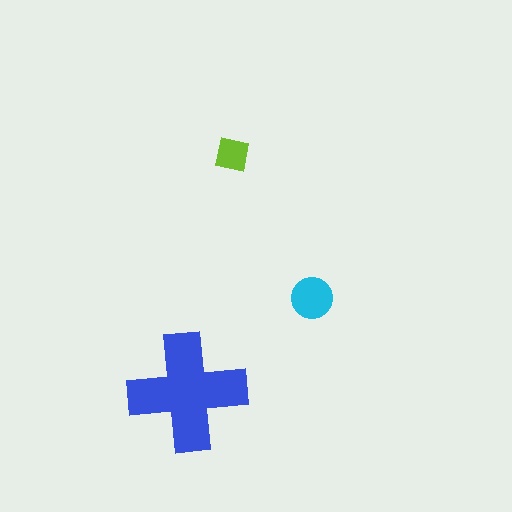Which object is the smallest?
The lime square.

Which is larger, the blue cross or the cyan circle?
The blue cross.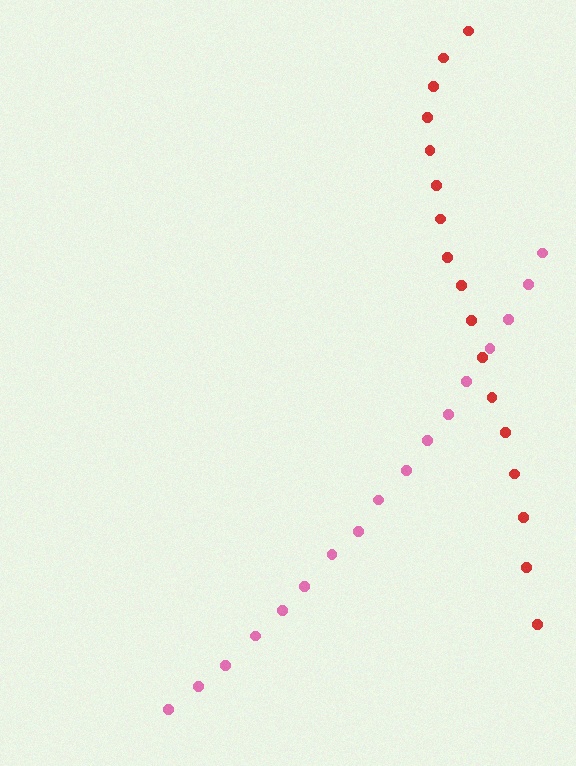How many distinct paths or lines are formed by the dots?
There are 2 distinct paths.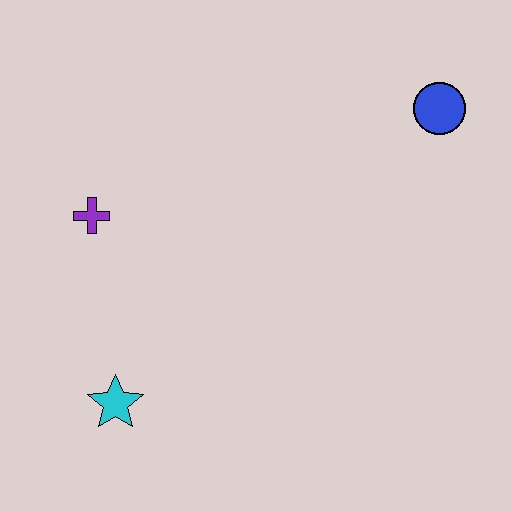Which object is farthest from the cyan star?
The blue circle is farthest from the cyan star.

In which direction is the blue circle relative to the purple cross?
The blue circle is to the right of the purple cross.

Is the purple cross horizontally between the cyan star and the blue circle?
No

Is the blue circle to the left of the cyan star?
No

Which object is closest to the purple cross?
The cyan star is closest to the purple cross.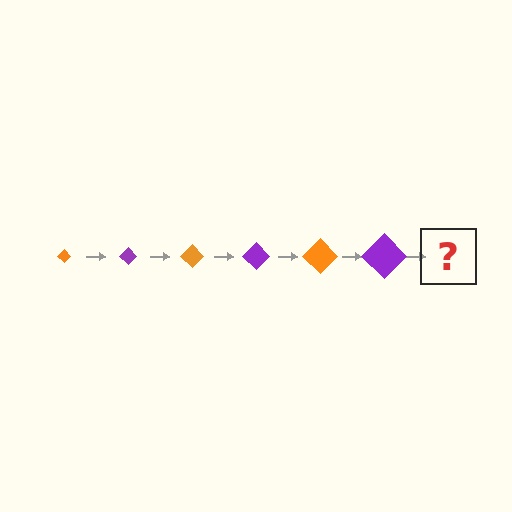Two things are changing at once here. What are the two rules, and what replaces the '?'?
The two rules are that the diamond grows larger each step and the color cycles through orange and purple. The '?' should be an orange diamond, larger than the previous one.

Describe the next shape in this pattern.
It should be an orange diamond, larger than the previous one.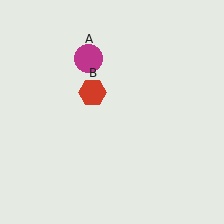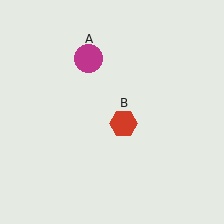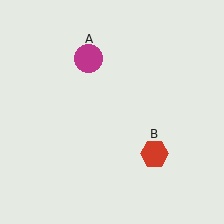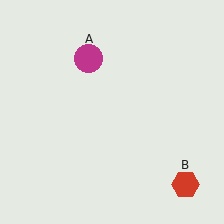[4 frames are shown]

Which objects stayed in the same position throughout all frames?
Magenta circle (object A) remained stationary.